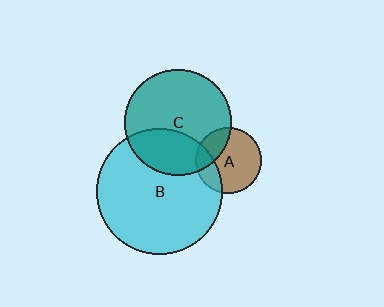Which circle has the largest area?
Circle B (cyan).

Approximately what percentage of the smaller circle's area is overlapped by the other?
Approximately 25%.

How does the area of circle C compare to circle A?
Approximately 2.6 times.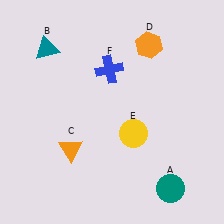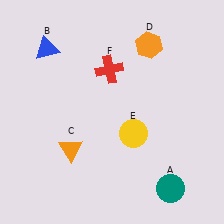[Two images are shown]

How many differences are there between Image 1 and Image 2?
There are 2 differences between the two images.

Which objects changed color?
B changed from teal to blue. F changed from blue to red.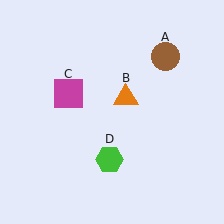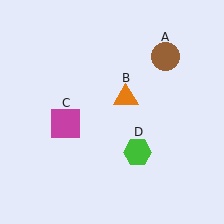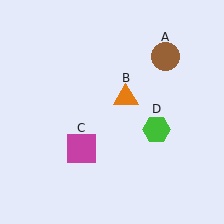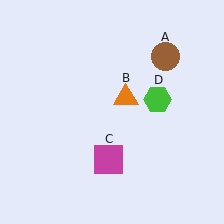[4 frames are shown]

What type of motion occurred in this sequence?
The magenta square (object C), green hexagon (object D) rotated counterclockwise around the center of the scene.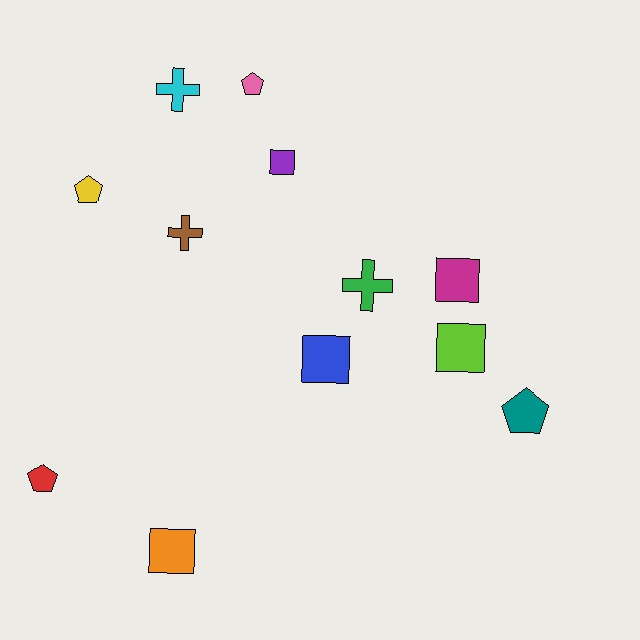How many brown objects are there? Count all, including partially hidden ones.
There is 1 brown object.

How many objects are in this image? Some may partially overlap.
There are 12 objects.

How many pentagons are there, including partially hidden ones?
There are 4 pentagons.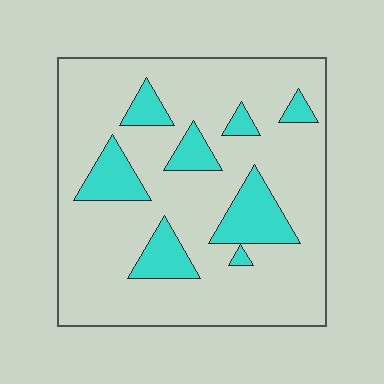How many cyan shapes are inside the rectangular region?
8.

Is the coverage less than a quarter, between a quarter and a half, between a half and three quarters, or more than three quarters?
Less than a quarter.